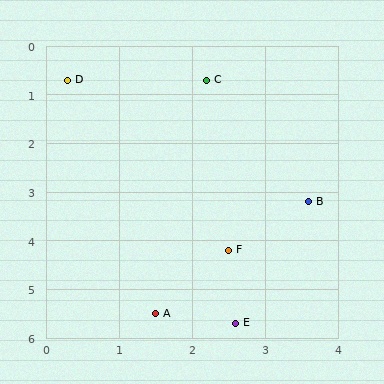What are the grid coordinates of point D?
Point D is at approximately (0.3, 0.7).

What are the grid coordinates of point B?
Point B is at approximately (3.6, 3.2).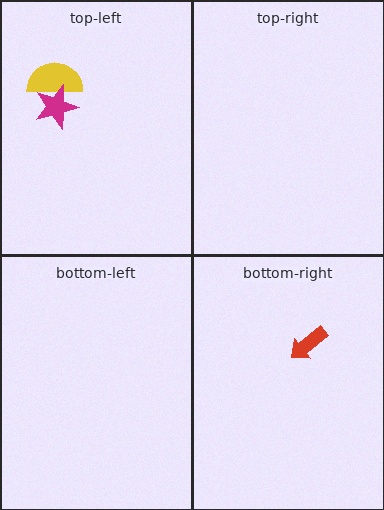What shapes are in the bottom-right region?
The red arrow.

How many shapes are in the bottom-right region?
1.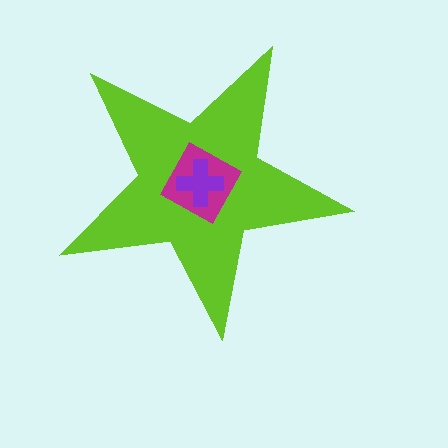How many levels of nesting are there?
3.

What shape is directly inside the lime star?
The magenta diamond.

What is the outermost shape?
The lime star.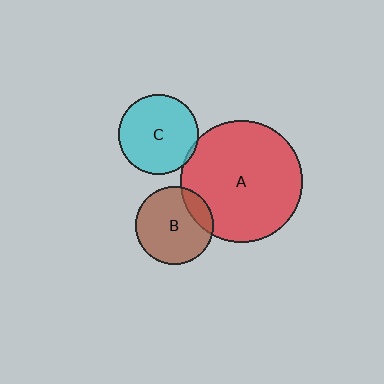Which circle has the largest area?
Circle A (red).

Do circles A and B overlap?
Yes.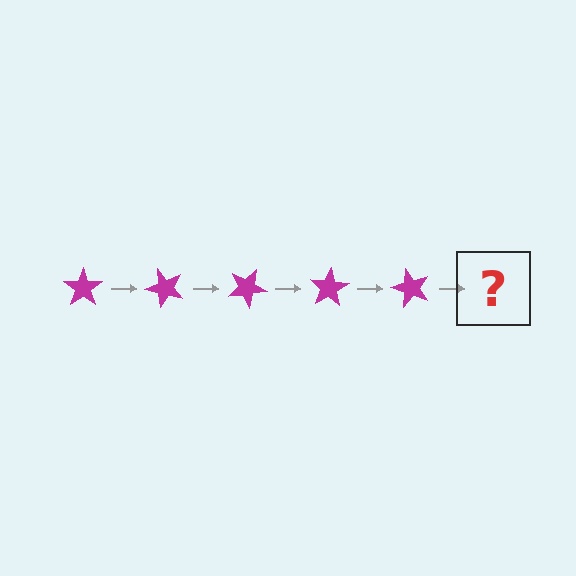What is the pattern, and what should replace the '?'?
The pattern is that the star rotates 50 degrees each step. The '?' should be a magenta star rotated 250 degrees.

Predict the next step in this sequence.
The next step is a magenta star rotated 250 degrees.